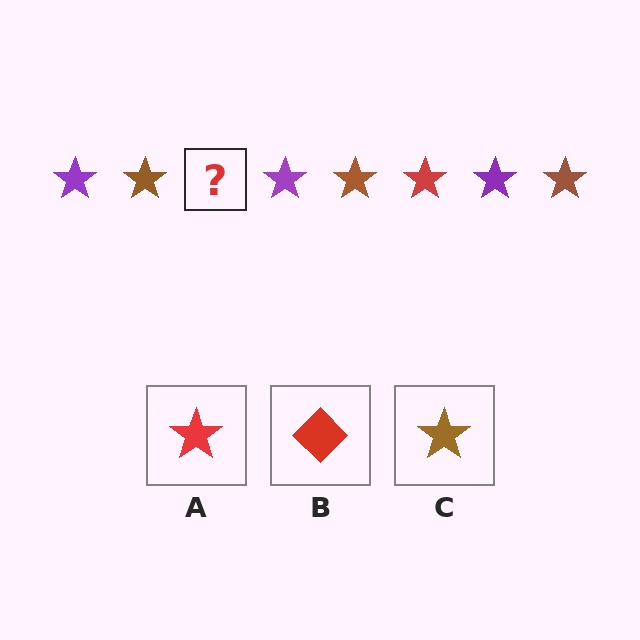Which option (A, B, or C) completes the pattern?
A.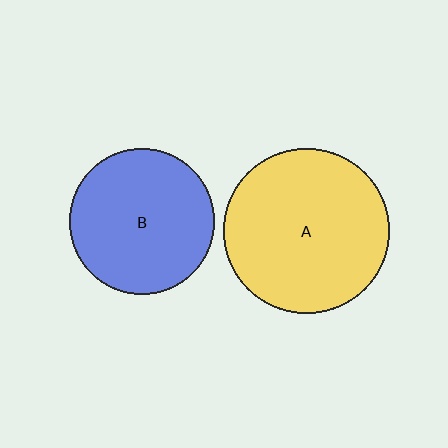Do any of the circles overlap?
No, none of the circles overlap.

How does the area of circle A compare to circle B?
Approximately 1.3 times.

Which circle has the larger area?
Circle A (yellow).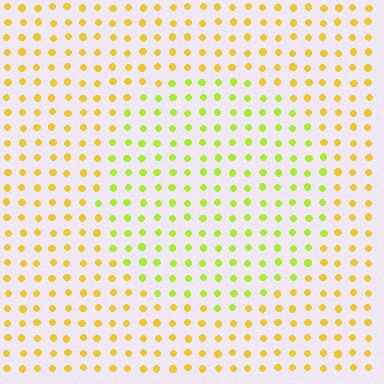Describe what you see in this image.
The image is filled with small yellow elements in a uniform arrangement. A circle-shaped region is visible where the elements are tinted to a slightly different hue, forming a subtle color boundary.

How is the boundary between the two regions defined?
The boundary is defined purely by a slight shift in hue (about 34 degrees). Spacing, size, and orientation are identical on both sides.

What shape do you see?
I see a circle.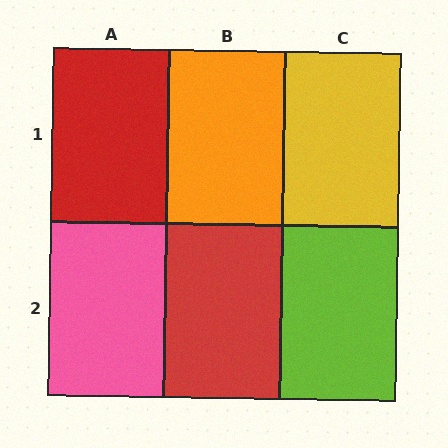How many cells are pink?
1 cell is pink.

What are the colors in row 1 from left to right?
Red, orange, yellow.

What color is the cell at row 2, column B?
Red.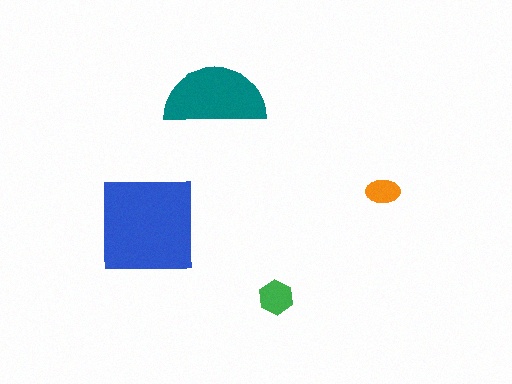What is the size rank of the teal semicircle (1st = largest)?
2nd.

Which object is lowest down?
The green hexagon is bottommost.